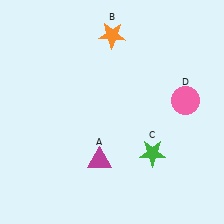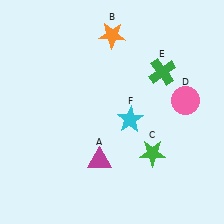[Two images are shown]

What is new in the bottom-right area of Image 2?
A cyan star (F) was added in the bottom-right area of Image 2.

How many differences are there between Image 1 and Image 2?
There are 2 differences between the two images.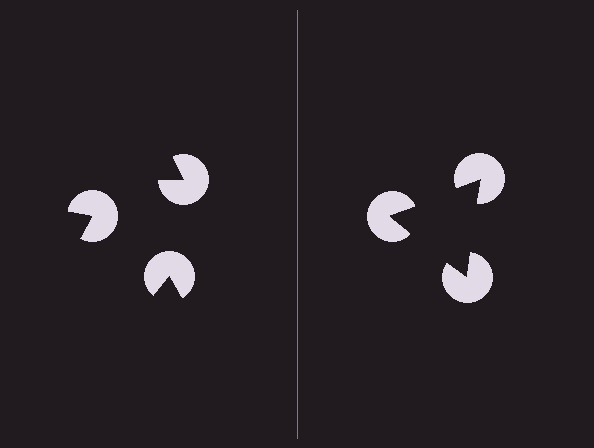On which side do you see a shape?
An illusory triangle appears on the right side. On the left side the wedge cuts are rotated, so no coherent shape forms.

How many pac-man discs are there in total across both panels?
6 — 3 on each side.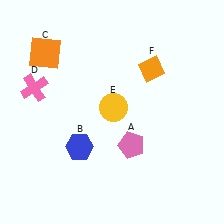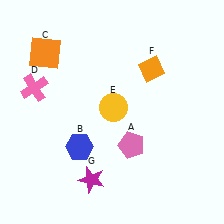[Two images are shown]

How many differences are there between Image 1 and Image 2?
There is 1 difference between the two images.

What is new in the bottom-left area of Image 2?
A magenta star (G) was added in the bottom-left area of Image 2.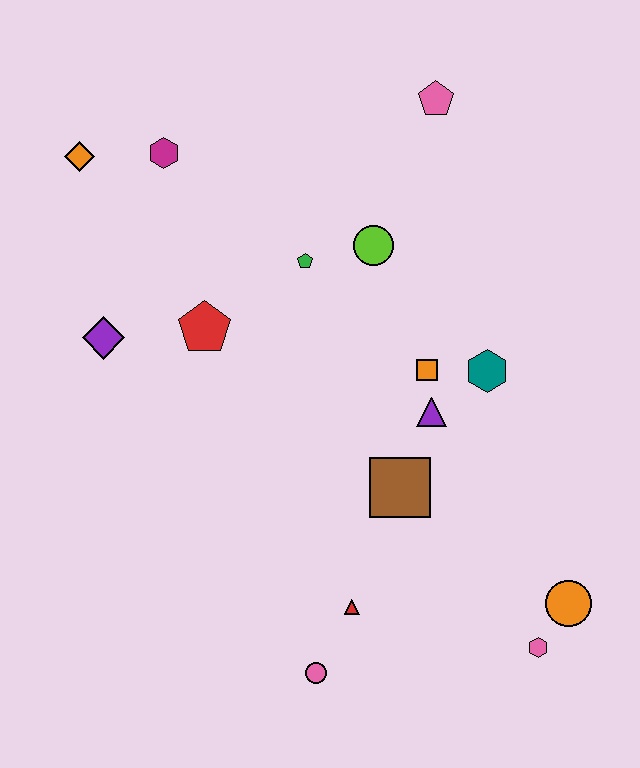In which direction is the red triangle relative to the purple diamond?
The red triangle is below the purple diamond.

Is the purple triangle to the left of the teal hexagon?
Yes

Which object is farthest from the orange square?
The orange diamond is farthest from the orange square.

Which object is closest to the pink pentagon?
The lime circle is closest to the pink pentagon.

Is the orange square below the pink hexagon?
No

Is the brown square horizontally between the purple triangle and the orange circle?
No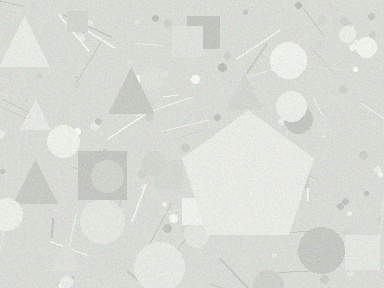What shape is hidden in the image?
A pentagon is hidden in the image.